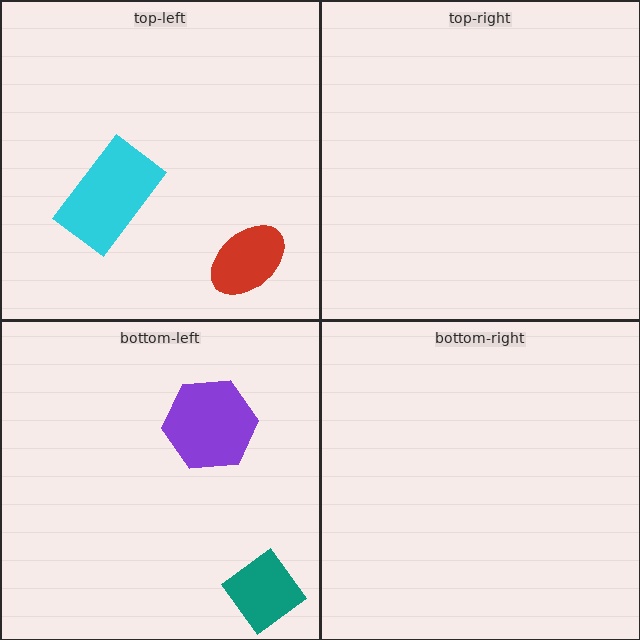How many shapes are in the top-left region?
2.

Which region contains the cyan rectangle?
The top-left region.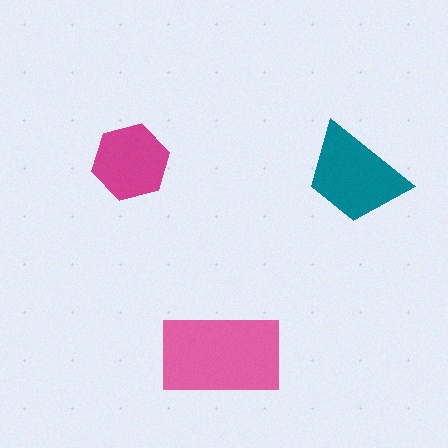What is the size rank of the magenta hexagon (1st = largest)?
3rd.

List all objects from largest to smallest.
The pink rectangle, the teal trapezoid, the magenta hexagon.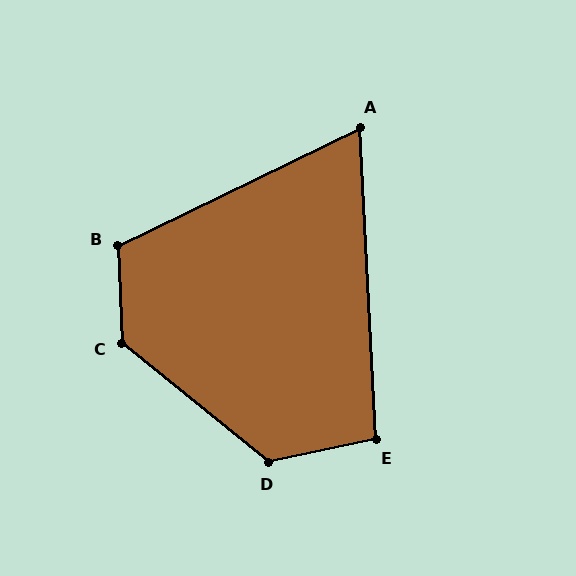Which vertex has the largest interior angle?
C, at approximately 131 degrees.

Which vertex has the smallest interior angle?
A, at approximately 67 degrees.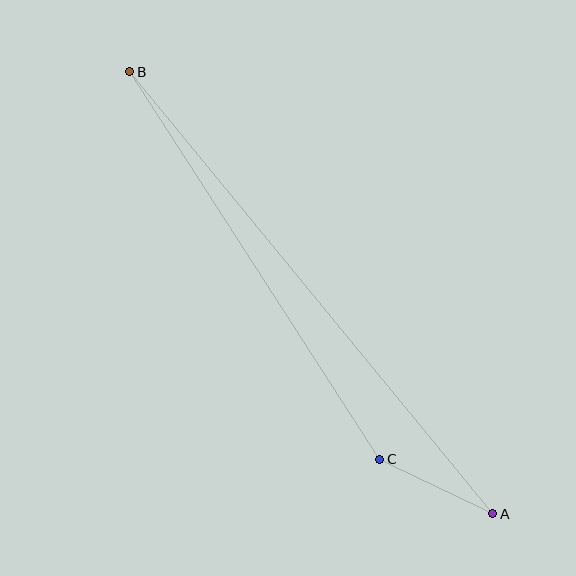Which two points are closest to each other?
Points A and C are closest to each other.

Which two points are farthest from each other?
Points A and B are farthest from each other.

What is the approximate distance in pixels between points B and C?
The distance between B and C is approximately 462 pixels.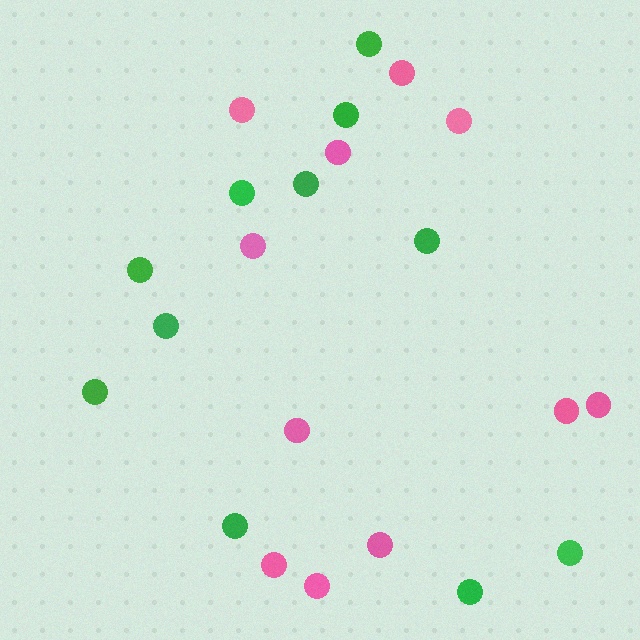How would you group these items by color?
There are 2 groups: one group of green circles (11) and one group of pink circles (11).